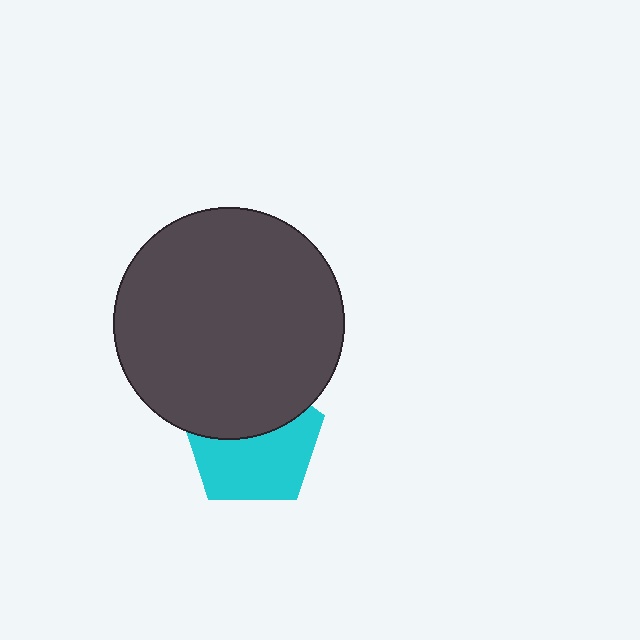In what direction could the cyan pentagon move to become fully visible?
The cyan pentagon could move down. That would shift it out from behind the dark gray circle entirely.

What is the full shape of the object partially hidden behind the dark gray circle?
The partially hidden object is a cyan pentagon.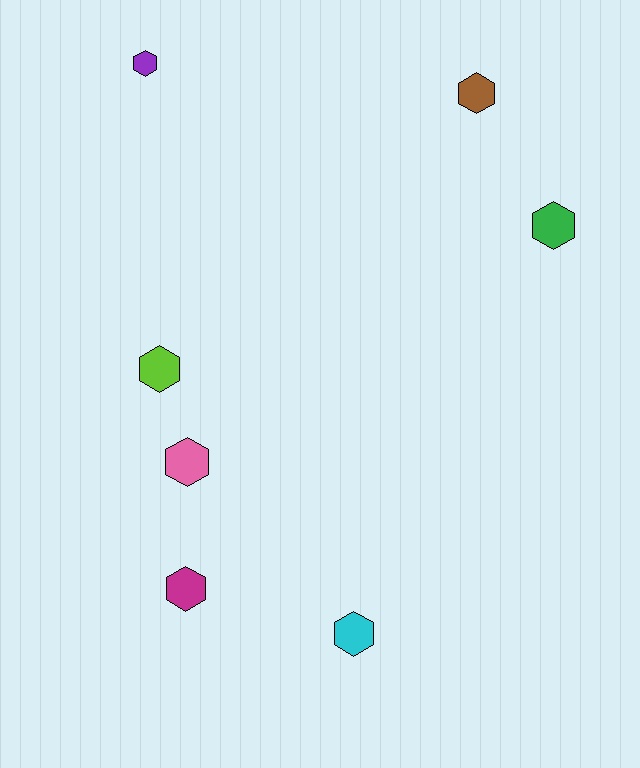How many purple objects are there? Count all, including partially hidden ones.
There is 1 purple object.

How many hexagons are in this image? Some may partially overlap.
There are 7 hexagons.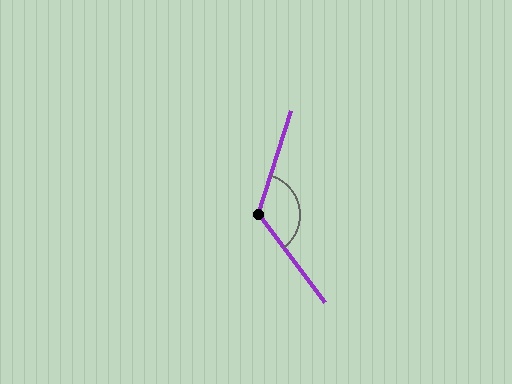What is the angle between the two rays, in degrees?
Approximately 125 degrees.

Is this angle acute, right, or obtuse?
It is obtuse.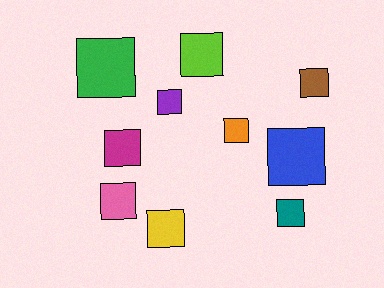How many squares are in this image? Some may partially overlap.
There are 10 squares.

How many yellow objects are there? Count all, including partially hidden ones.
There is 1 yellow object.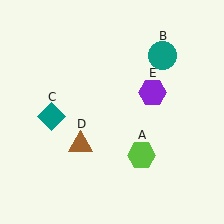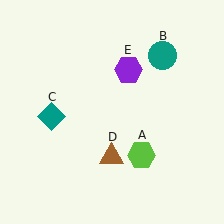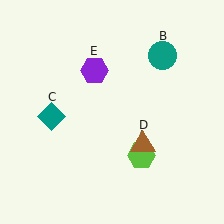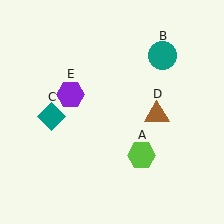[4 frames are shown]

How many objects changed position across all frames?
2 objects changed position: brown triangle (object D), purple hexagon (object E).